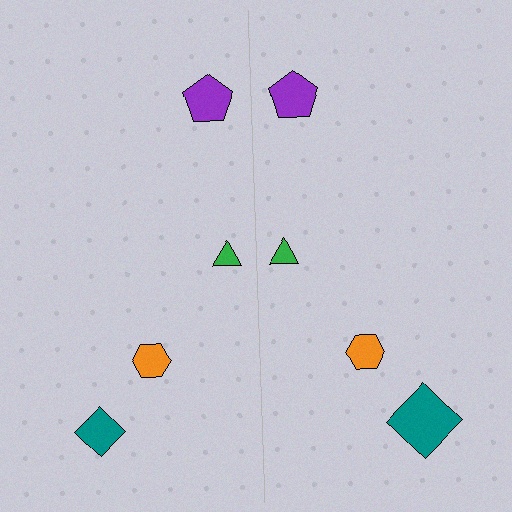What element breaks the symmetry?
The teal diamond on the right side has a different size than its mirror counterpart.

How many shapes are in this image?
There are 8 shapes in this image.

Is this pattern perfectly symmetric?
No, the pattern is not perfectly symmetric. The teal diamond on the right side has a different size than its mirror counterpart.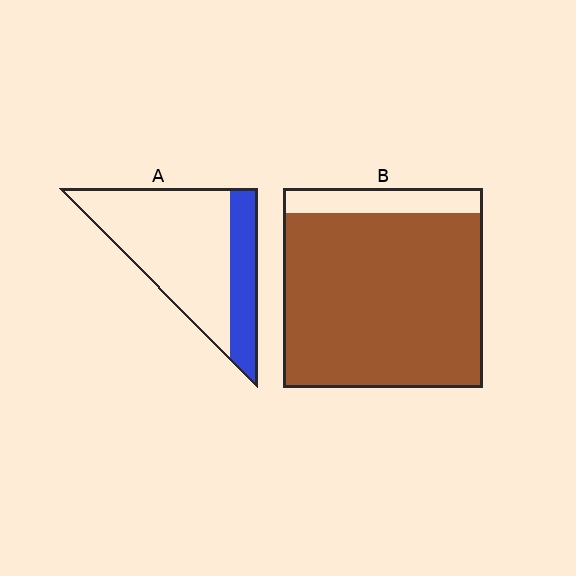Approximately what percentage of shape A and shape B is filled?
A is approximately 25% and B is approximately 90%.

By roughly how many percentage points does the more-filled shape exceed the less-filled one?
By roughly 60 percentage points (B over A).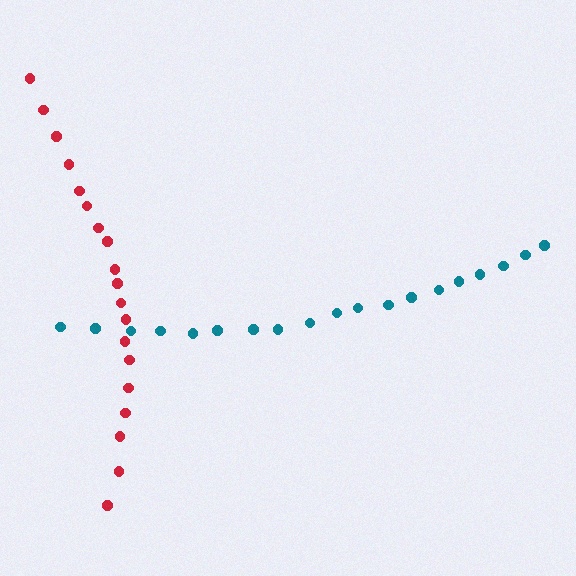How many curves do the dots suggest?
There are 2 distinct paths.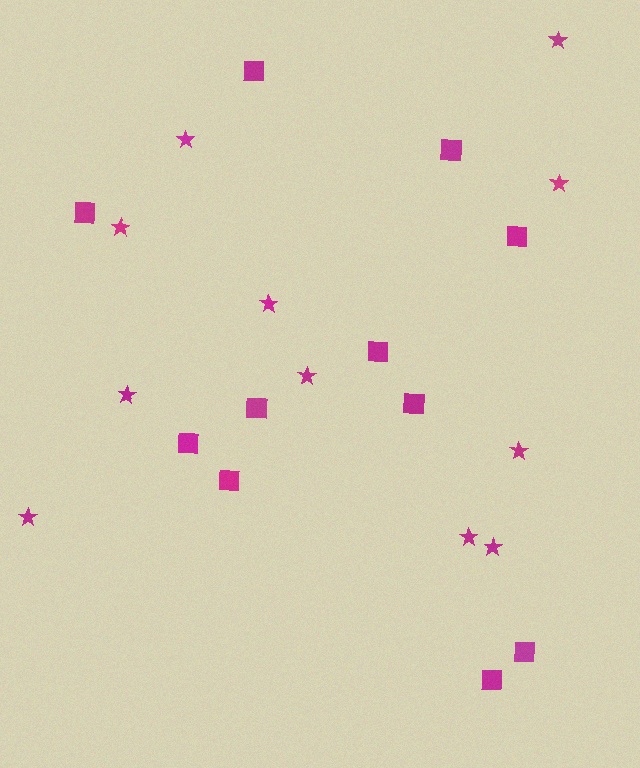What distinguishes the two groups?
There are 2 groups: one group of squares (11) and one group of stars (11).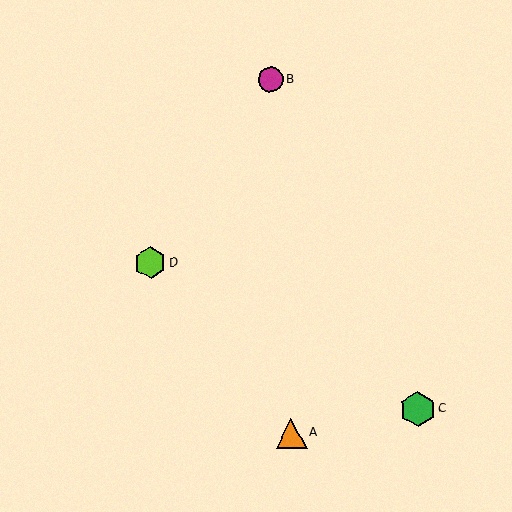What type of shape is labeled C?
Shape C is a green hexagon.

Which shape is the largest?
The green hexagon (labeled C) is the largest.